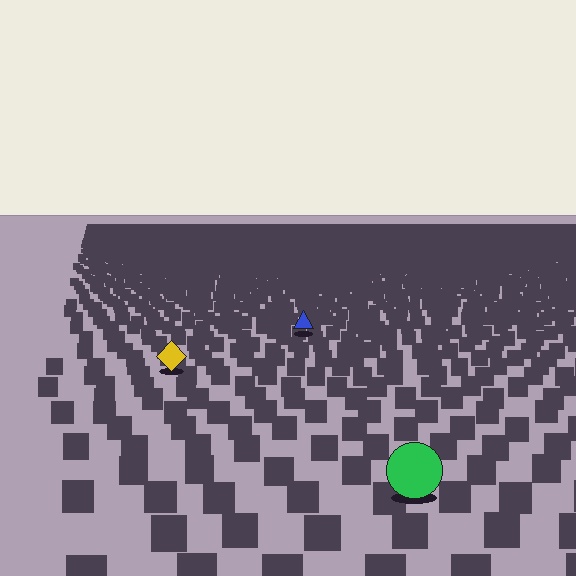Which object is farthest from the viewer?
The blue triangle is farthest from the viewer. It appears smaller and the ground texture around it is denser.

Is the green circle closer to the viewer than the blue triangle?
Yes. The green circle is closer — you can tell from the texture gradient: the ground texture is coarser near it.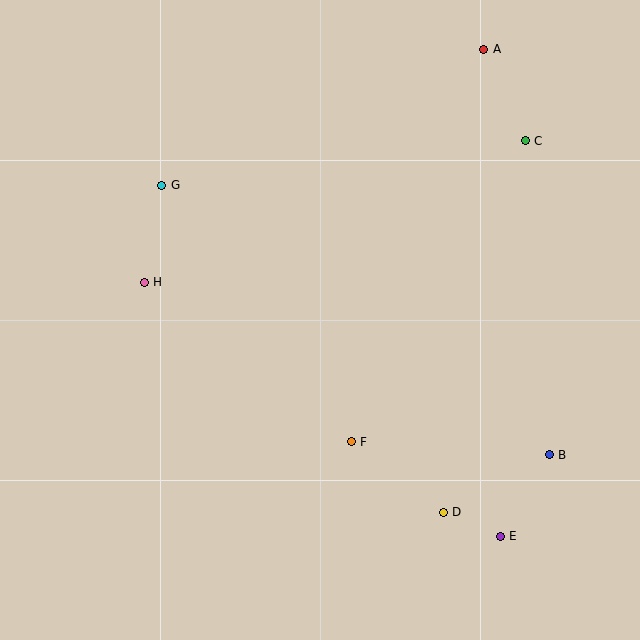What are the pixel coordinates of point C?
Point C is at (525, 141).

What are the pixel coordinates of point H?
Point H is at (144, 282).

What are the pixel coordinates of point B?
Point B is at (549, 455).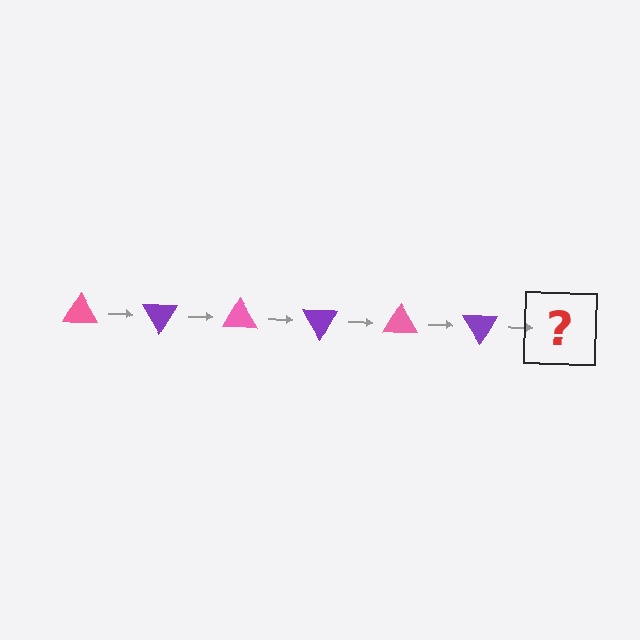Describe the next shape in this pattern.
It should be a pink triangle, rotated 360 degrees from the start.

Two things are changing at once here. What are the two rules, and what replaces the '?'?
The two rules are that it rotates 60 degrees each step and the color cycles through pink and purple. The '?' should be a pink triangle, rotated 360 degrees from the start.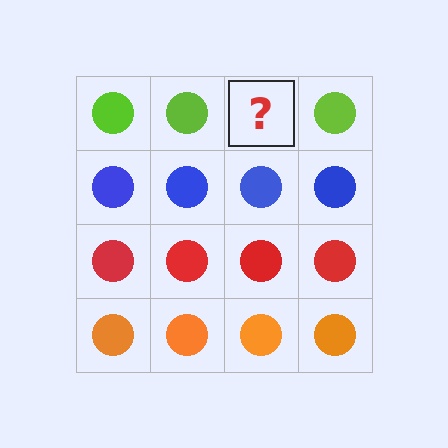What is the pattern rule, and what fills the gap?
The rule is that each row has a consistent color. The gap should be filled with a lime circle.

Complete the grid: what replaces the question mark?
The question mark should be replaced with a lime circle.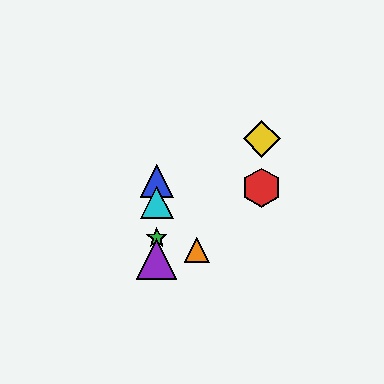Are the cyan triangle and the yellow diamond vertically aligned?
No, the cyan triangle is at x≈157 and the yellow diamond is at x≈262.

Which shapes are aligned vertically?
The blue triangle, the green star, the purple triangle, the cyan triangle are aligned vertically.